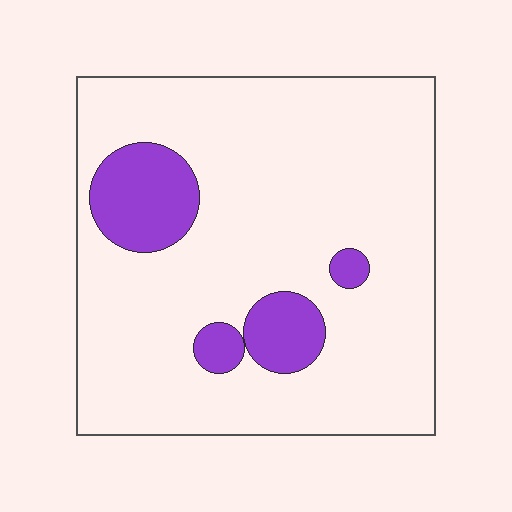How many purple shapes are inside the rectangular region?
4.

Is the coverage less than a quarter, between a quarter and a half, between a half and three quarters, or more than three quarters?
Less than a quarter.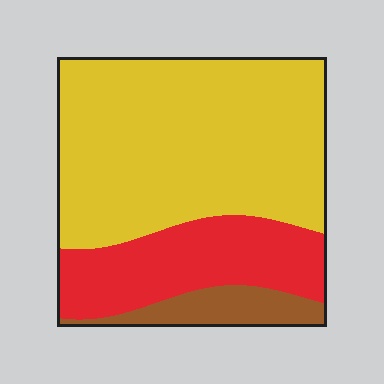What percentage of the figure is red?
Red covers around 25% of the figure.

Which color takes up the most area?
Yellow, at roughly 65%.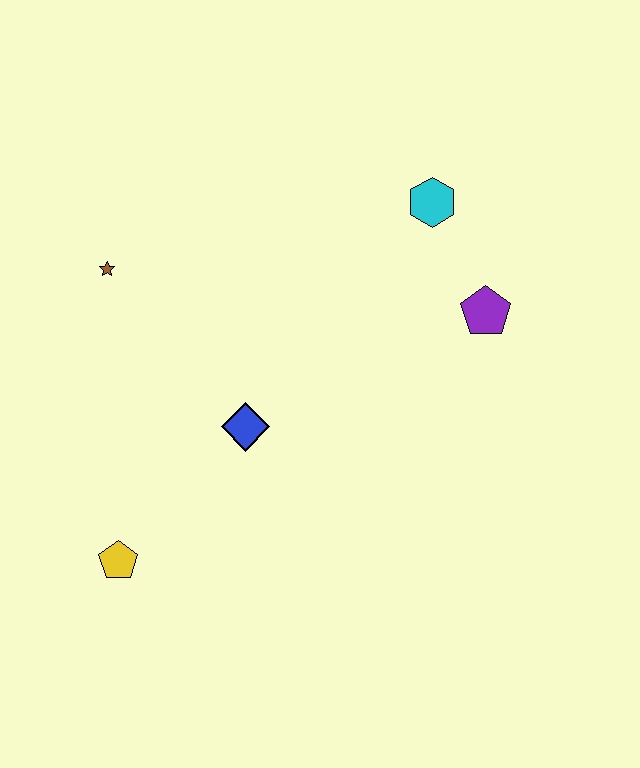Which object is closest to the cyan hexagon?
The purple pentagon is closest to the cyan hexagon.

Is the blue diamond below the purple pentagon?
Yes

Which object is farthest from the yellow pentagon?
The cyan hexagon is farthest from the yellow pentagon.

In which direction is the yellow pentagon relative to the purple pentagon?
The yellow pentagon is to the left of the purple pentagon.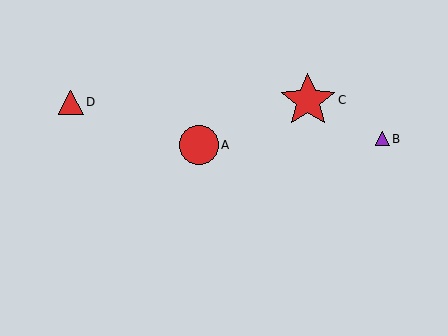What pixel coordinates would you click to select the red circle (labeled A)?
Click at (199, 145) to select the red circle A.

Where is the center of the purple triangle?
The center of the purple triangle is at (383, 139).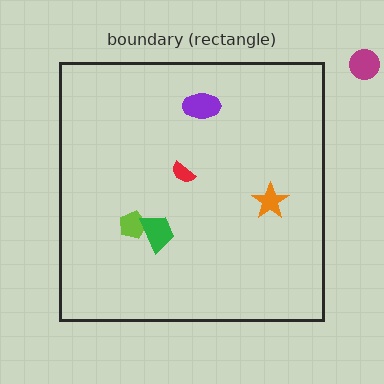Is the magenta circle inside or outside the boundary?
Outside.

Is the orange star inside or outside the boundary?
Inside.